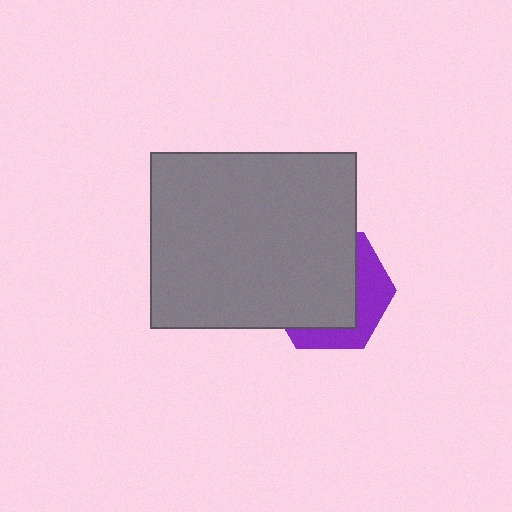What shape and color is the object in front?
The object in front is a gray rectangle.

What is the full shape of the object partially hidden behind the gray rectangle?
The partially hidden object is a purple hexagon.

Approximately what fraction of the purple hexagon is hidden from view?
Roughly 66% of the purple hexagon is hidden behind the gray rectangle.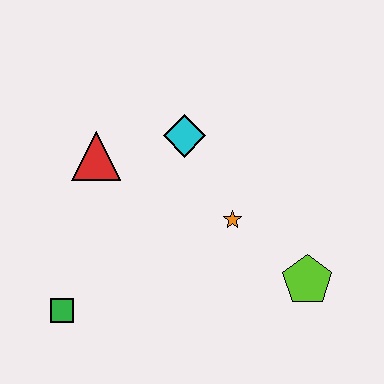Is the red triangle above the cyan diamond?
No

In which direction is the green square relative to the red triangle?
The green square is below the red triangle.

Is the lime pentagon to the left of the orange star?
No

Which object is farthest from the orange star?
The green square is farthest from the orange star.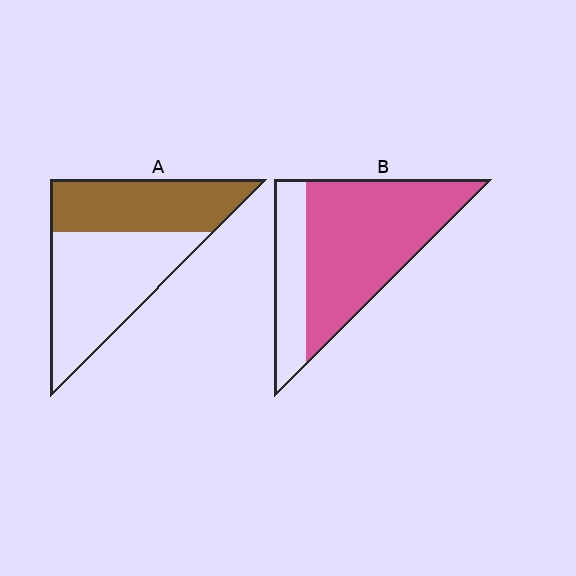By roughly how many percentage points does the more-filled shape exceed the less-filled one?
By roughly 30 percentage points (B over A).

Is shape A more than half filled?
No.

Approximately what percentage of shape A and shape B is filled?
A is approximately 45% and B is approximately 75%.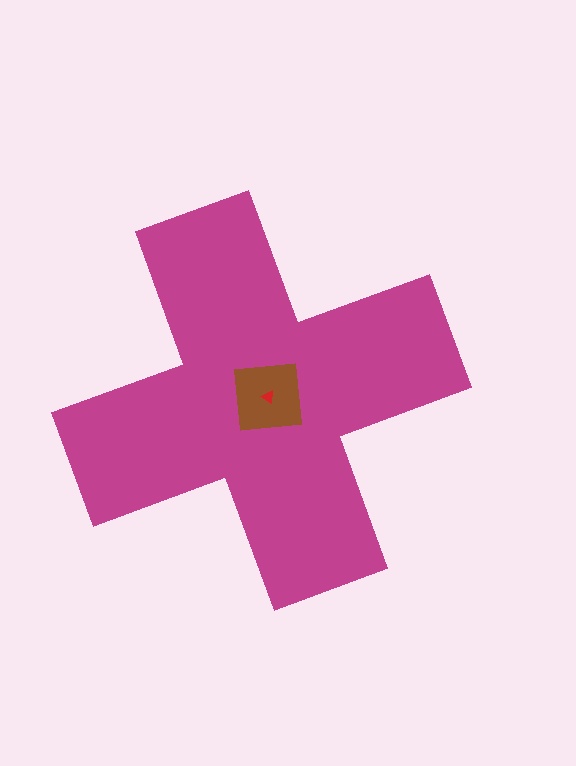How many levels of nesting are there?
3.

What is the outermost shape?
The magenta cross.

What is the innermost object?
The red triangle.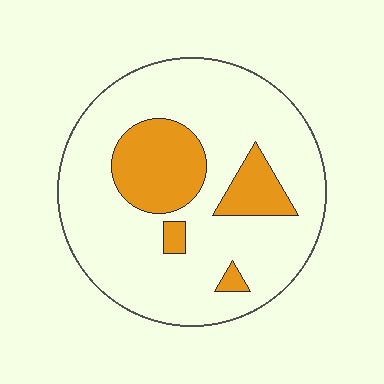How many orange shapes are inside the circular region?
4.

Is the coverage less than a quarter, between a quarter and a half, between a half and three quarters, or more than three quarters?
Less than a quarter.